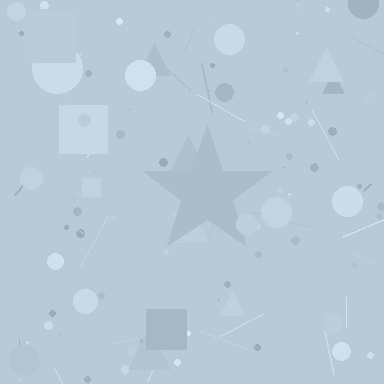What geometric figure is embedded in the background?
A star is embedded in the background.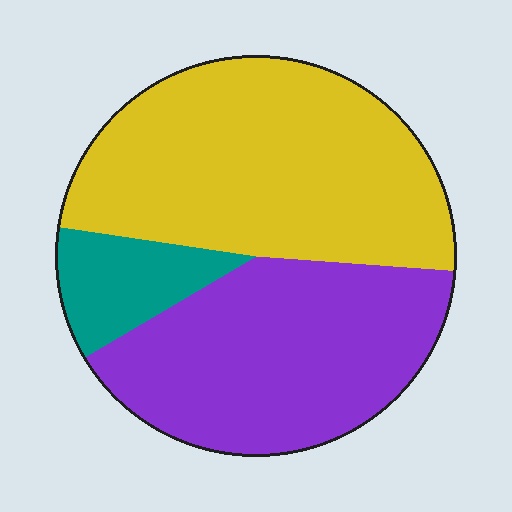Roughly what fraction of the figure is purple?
Purple takes up between a third and a half of the figure.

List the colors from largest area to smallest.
From largest to smallest: yellow, purple, teal.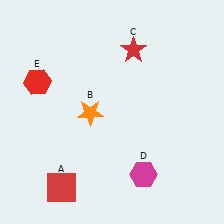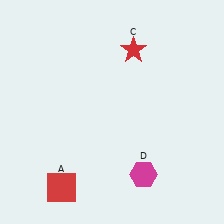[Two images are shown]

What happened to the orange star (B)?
The orange star (B) was removed in Image 2. It was in the bottom-left area of Image 1.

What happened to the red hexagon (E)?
The red hexagon (E) was removed in Image 2. It was in the top-left area of Image 1.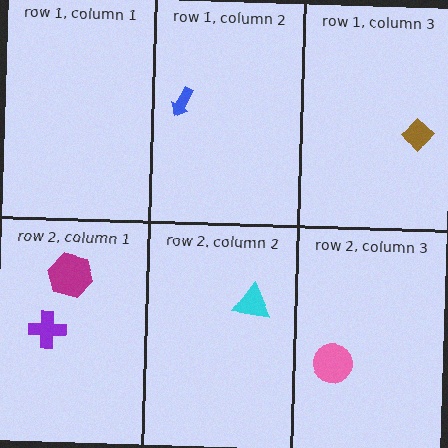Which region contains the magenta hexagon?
The row 2, column 1 region.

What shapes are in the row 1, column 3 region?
The brown diamond.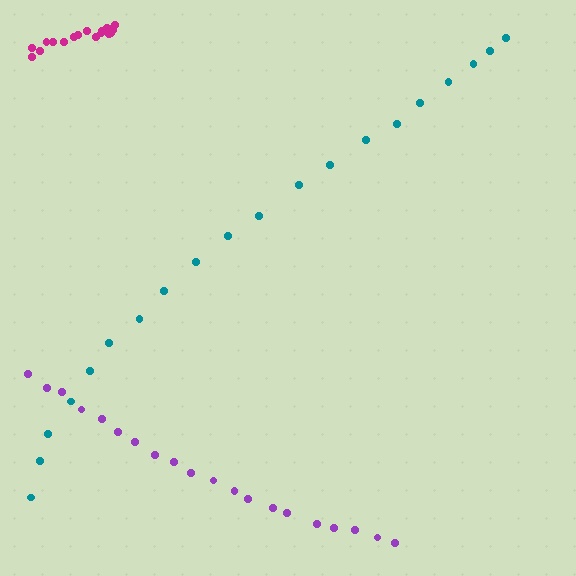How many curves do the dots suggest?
There are 3 distinct paths.